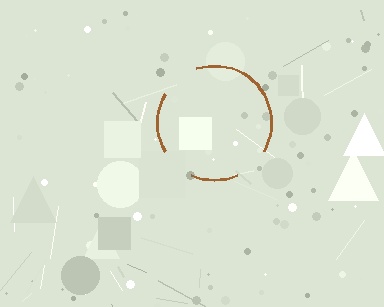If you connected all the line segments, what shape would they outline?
They would outline a circle.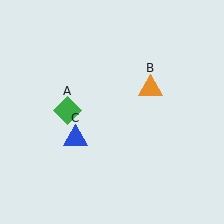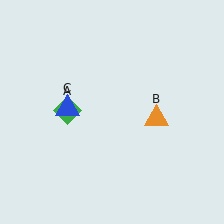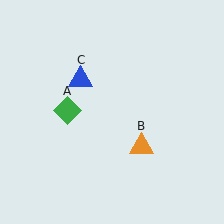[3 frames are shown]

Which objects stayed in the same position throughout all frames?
Green diamond (object A) remained stationary.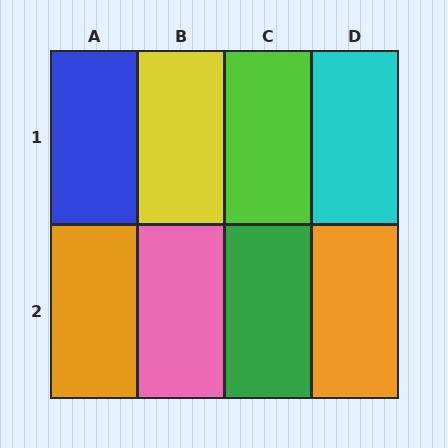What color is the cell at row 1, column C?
Lime.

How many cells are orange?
2 cells are orange.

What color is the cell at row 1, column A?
Blue.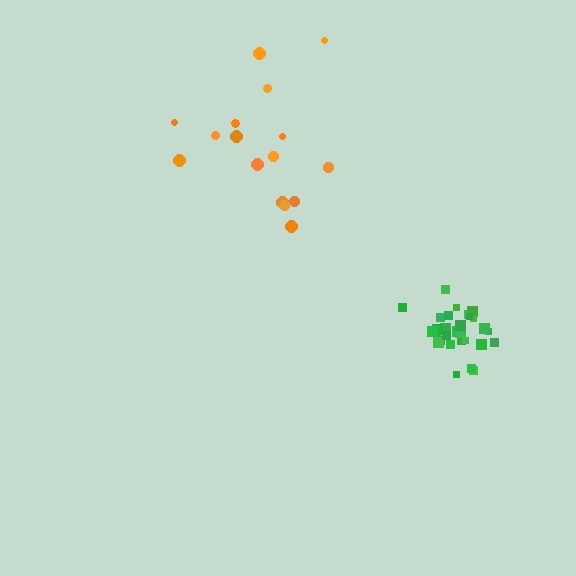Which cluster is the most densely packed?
Green.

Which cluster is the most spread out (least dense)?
Orange.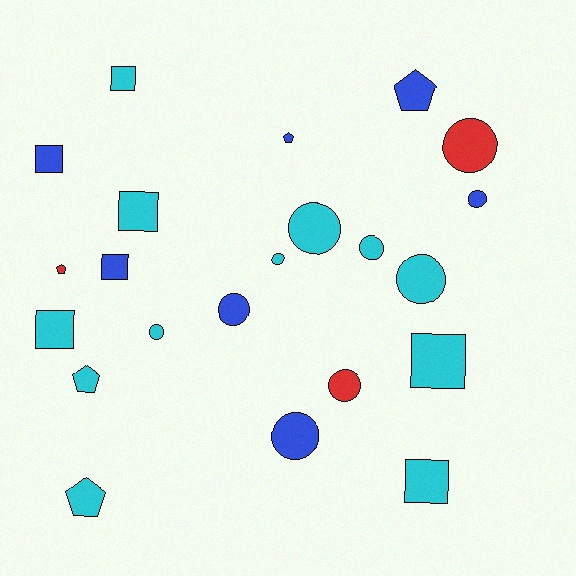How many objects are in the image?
There are 22 objects.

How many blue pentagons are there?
There are 2 blue pentagons.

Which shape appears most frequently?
Circle, with 10 objects.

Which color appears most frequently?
Cyan, with 12 objects.